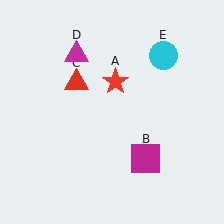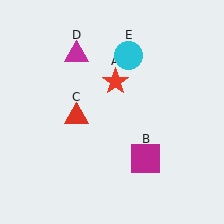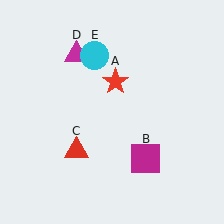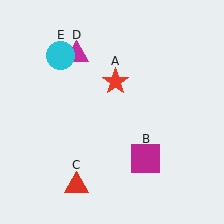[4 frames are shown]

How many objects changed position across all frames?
2 objects changed position: red triangle (object C), cyan circle (object E).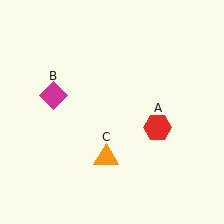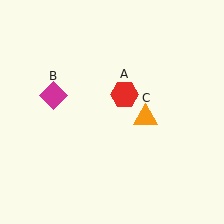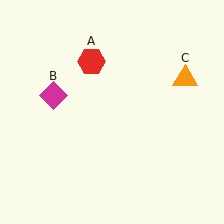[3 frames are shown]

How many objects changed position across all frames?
2 objects changed position: red hexagon (object A), orange triangle (object C).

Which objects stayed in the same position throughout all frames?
Magenta diamond (object B) remained stationary.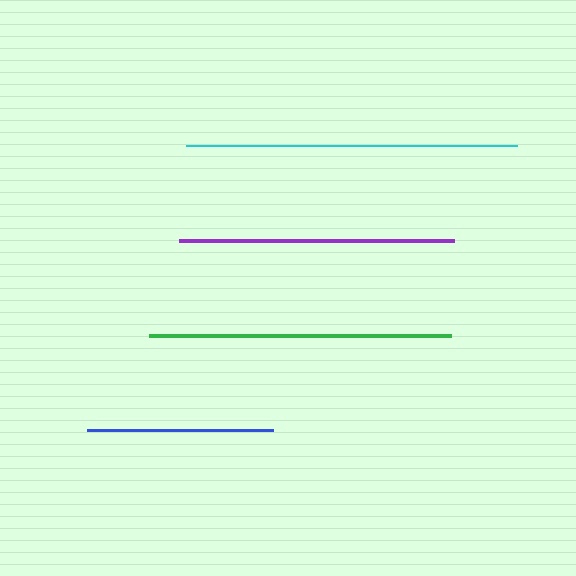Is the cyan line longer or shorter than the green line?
The cyan line is longer than the green line.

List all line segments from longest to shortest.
From longest to shortest: cyan, green, purple, blue.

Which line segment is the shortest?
The blue line is the shortest at approximately 186 pixels.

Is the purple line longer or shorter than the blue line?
The purple line is longer than the blue line.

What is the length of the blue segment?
The blue segment is approximately 186 pixels long.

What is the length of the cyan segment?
The cyan segment is approximately 331 pixels long.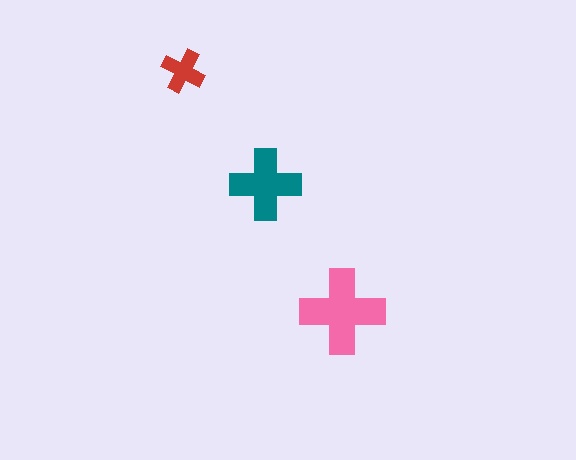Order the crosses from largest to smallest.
the pink one, the teal one, the red one.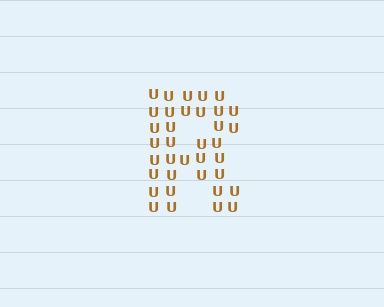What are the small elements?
The small elements are letter U's.